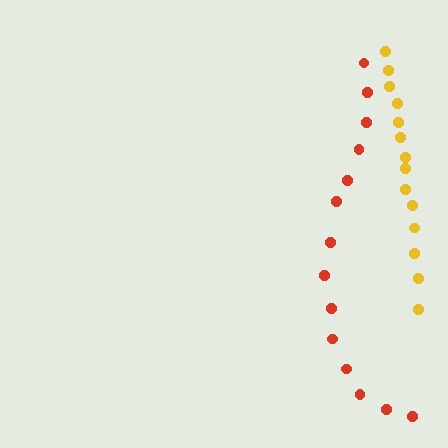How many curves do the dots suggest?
There are 2 distinct paths.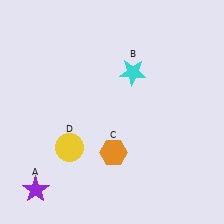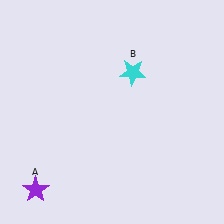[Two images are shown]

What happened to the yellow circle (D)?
The yellow circle (D) was removed in Image 2. It was in the bottom-left area of Image 1.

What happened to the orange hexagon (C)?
The orange hexagon (C) was removed in Image 2. It was in the bottom-right area of Image 1.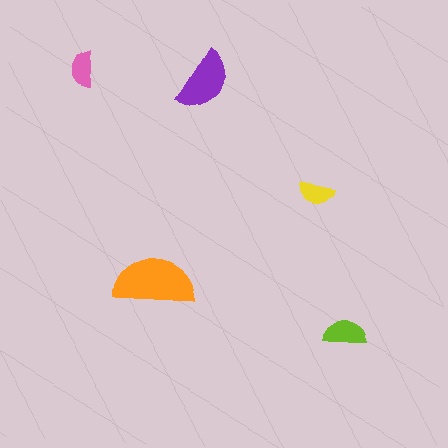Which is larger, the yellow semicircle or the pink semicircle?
The pink one.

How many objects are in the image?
There are 5 objects in the image.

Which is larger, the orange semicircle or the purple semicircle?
The orange one.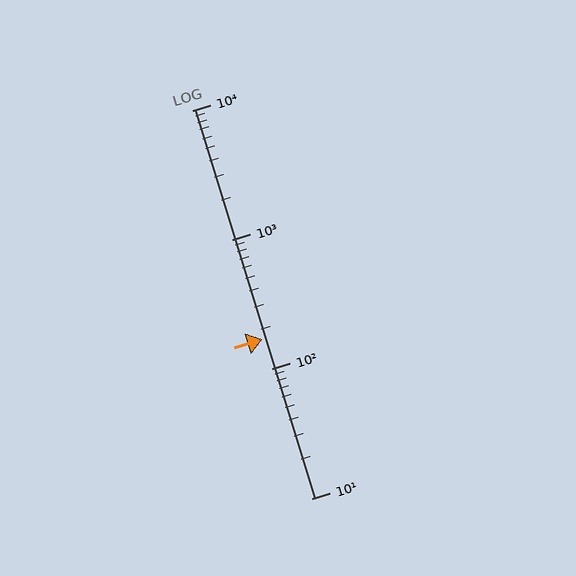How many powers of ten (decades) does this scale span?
The scale spans 3 decades, from 10 to 10000.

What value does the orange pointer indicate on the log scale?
The pointer indicates approximately 170.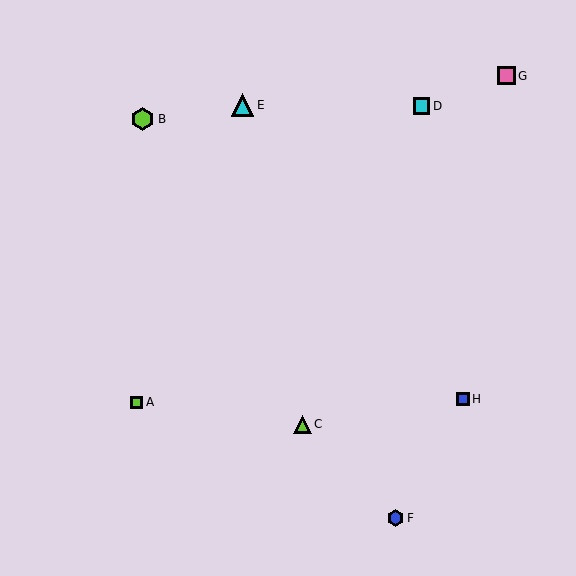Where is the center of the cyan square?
The center of the cyan square is at (422, 106).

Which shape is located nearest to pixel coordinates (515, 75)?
The pink square (labeled G) at (506, 76) is nearest to that location.